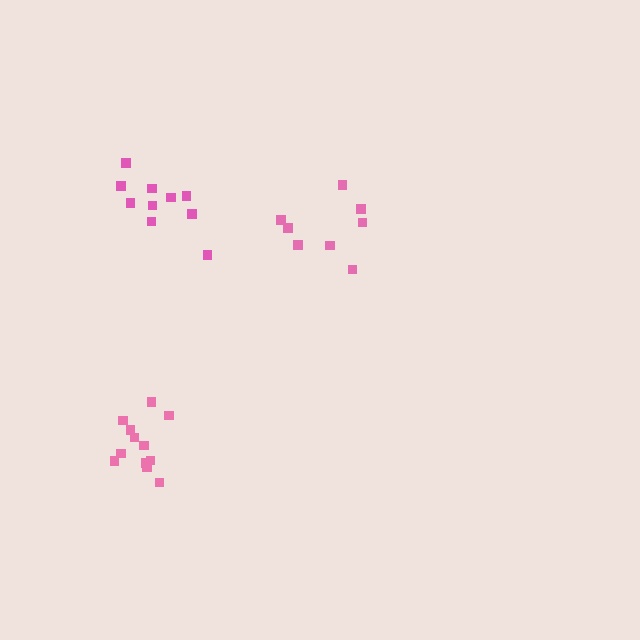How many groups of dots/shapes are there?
There are 3 groups.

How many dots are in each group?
Group 1: 12 dots, Group 2: 8 dots, Group 3: 10 dots (30 total).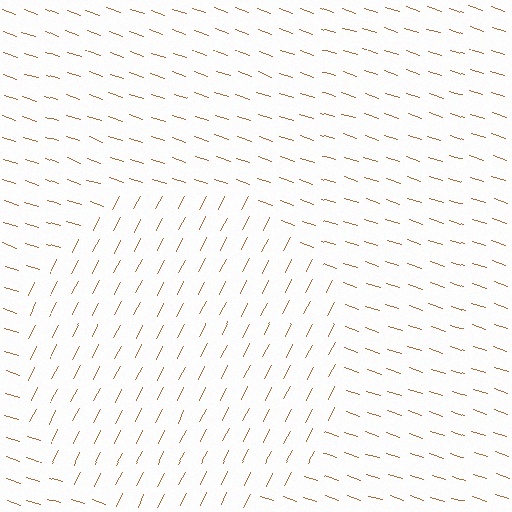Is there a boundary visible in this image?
Yes, there is a texture boundary formed by a change in line orientation.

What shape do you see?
I see a circle.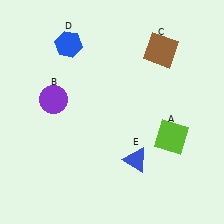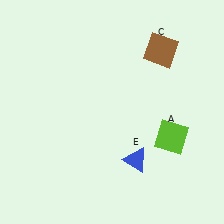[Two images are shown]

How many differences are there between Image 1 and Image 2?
There are 2 differences between the two images.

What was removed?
The purple circle (B), the blue hexagon (D) were removed in Image 2.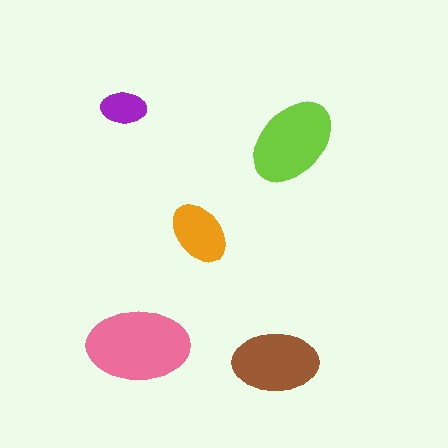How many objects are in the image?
There are 5 objects in the image.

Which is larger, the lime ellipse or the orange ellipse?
The lime one.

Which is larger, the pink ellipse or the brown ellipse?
The pink one.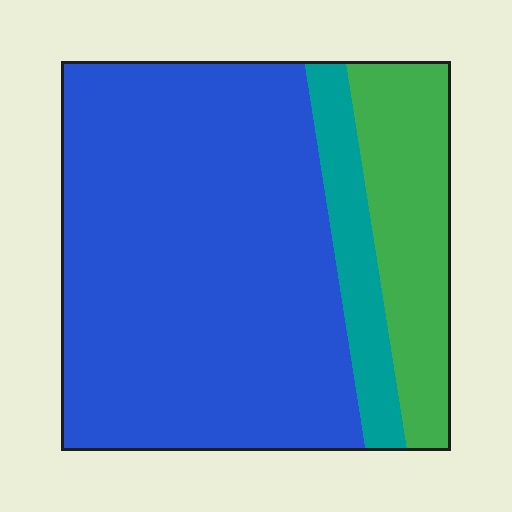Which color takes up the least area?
Teal, at roughly 10%.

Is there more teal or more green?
Green.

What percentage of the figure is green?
Green takes up less than a quarter of the figure.